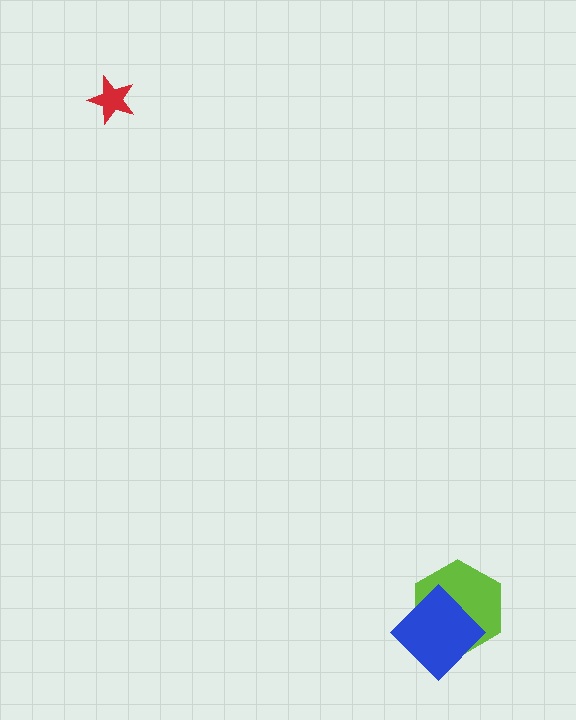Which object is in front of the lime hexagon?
The blue diamond is in front of the lime hexagon.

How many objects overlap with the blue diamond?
1 object overlaps with the blue diamond.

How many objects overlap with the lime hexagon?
1 object overlaps with the lime hexagon.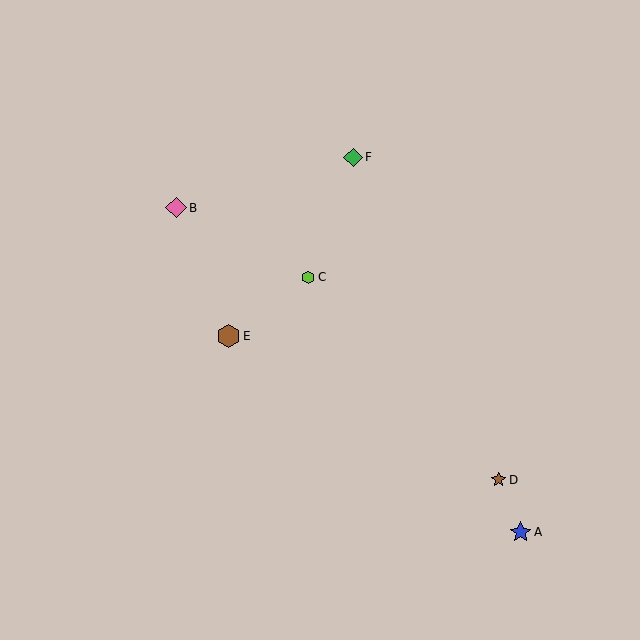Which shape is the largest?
The brown hexagon (labeled E) is the largest.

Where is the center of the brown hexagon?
The center of the brown hexagon is at (229, 336).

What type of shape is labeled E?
Shape E is a brown hexagon.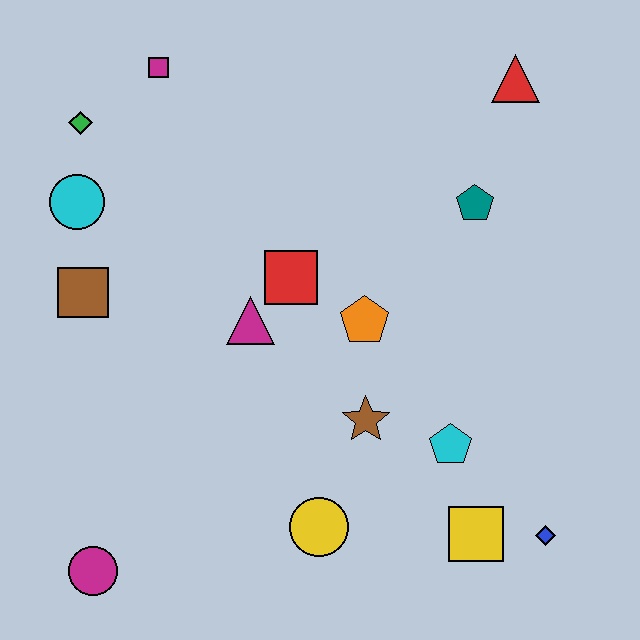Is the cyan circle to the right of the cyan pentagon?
No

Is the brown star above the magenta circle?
Yes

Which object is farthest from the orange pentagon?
The magenta circle is farthest from the orange pentagon.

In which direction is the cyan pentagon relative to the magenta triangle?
The cyan pentagon is to the right of the magenta triangle.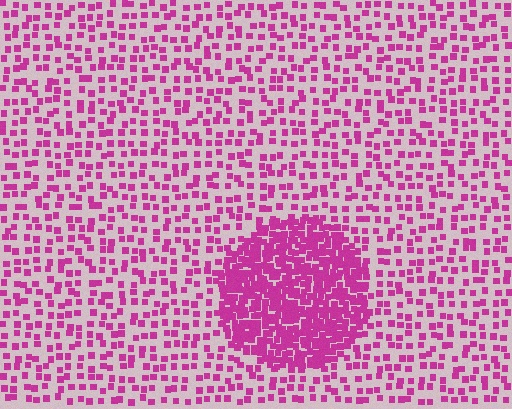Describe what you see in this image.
The image contains small magenta elements arranged at two different densities. A circle-shaped region is visible where the elements are more densely packed than the surrounding area.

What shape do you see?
I see a circle.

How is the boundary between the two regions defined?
The boundary is defined by a change in element density (approximately 2.9x ratio). All elements are the same color, size, and shape.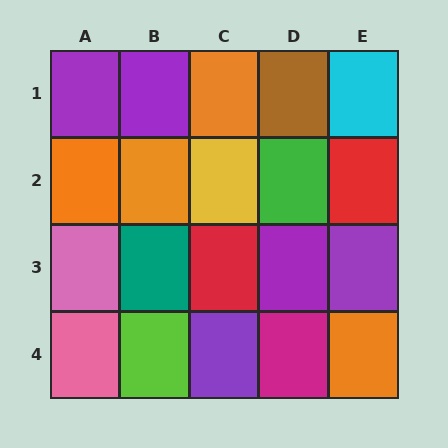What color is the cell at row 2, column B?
Orange.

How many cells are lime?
1 cell is lime.